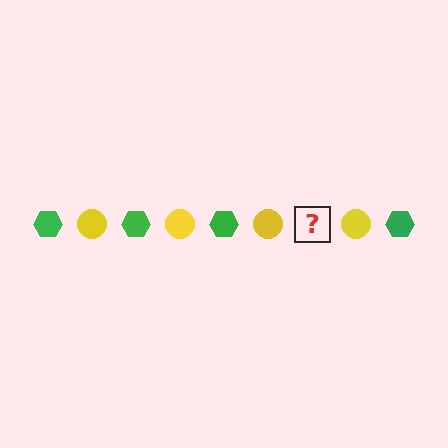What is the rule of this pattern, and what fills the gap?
The rule is that the pattern alternates between green hexagon and yellow circle. The gap should be filled with a green hexagon.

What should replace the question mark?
The question mark should be replaced with a green hexagon.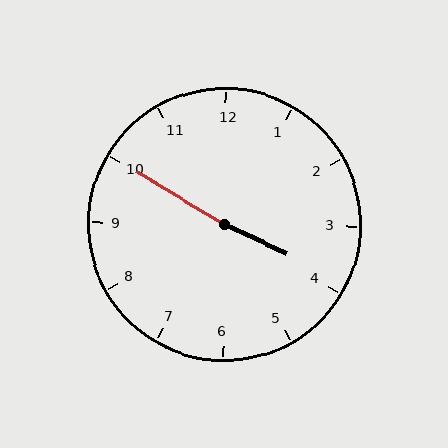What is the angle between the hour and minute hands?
Approximately 175 degrees.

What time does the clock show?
3:50.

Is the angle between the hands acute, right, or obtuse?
It is obtuse.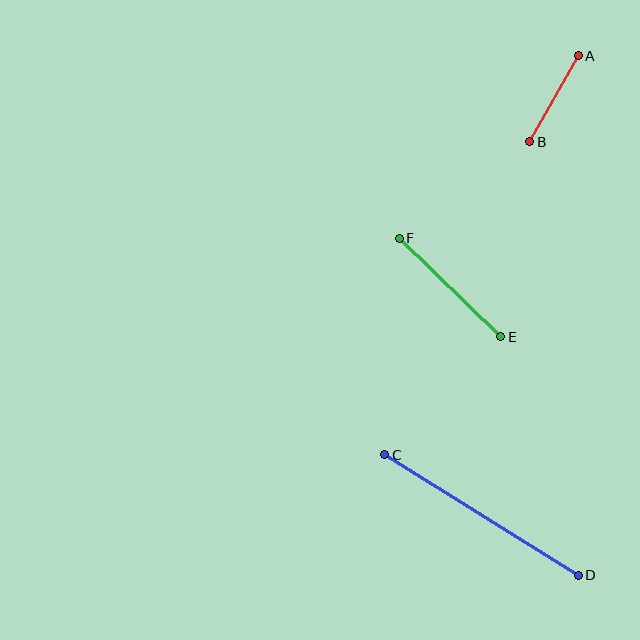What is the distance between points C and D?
The distance is approximately 228 pixels.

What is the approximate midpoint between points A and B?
The midpoint is at approximately (554, 99) pixels.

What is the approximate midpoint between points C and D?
The midpoint is at approximately (482, 515) pixels.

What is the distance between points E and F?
The distance is approximately 142 pixels.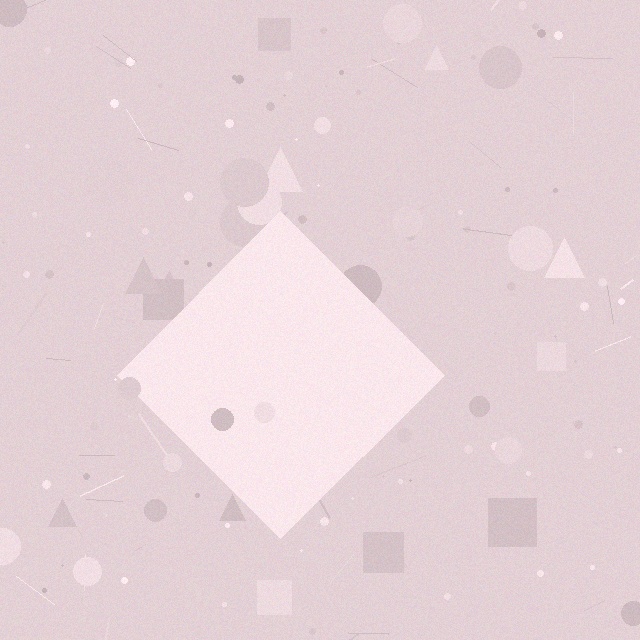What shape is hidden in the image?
A diamond is hidden in the image.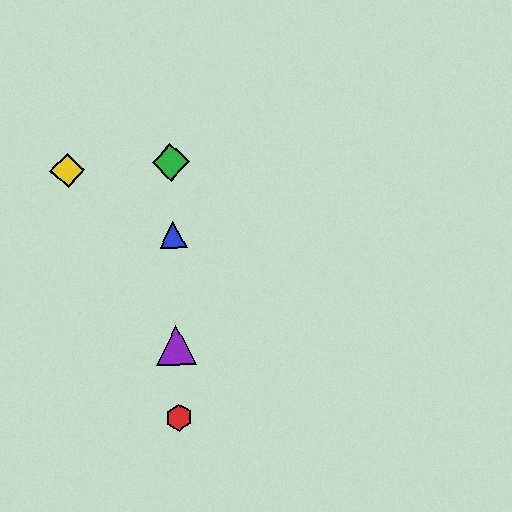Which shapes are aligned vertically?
The red hexagon, the blue triangle, the green diamond, the purple triangle are aligned vertically.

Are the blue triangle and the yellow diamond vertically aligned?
No, the blue triangle is at x≈173 and the yellow diamond is at x≈68.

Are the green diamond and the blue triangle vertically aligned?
Yes, both are at x≈171.